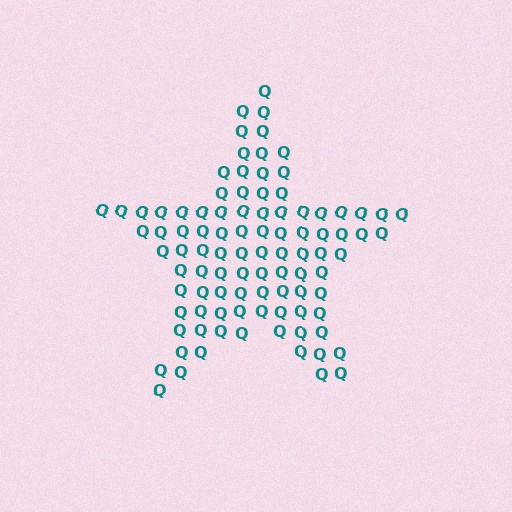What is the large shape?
The large shape is a star.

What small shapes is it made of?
It is made of small letter Q's.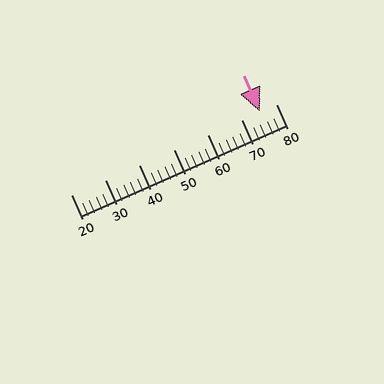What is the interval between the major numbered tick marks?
The major tick marks are spaced 10 units apart.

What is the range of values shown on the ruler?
The ruler shows values from 20 to 80.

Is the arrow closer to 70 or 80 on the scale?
The arrow is closer to 80.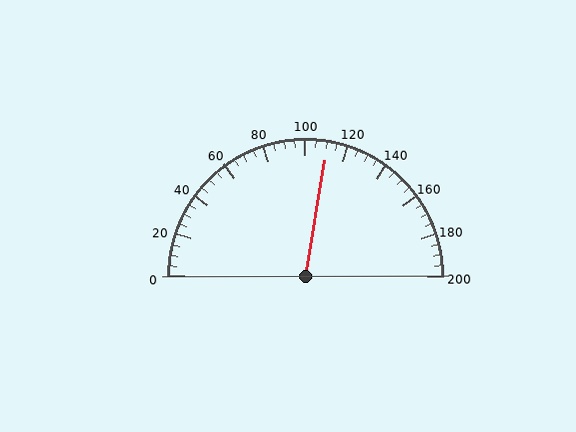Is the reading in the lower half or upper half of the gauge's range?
The reading is in the upper half of the range (0 to 200).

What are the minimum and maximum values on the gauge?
The gauge ranges from 0 to 200.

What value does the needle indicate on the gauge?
The needle indicates approximately 110.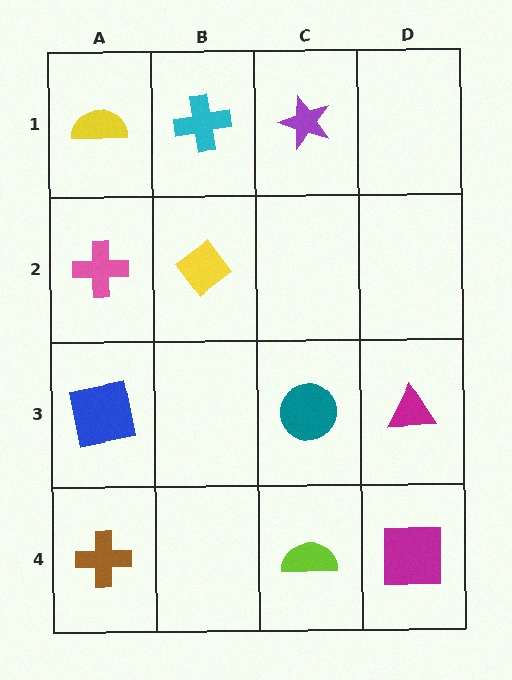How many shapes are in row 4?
3 shapes.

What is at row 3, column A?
A blue square.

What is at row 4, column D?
A magenta square.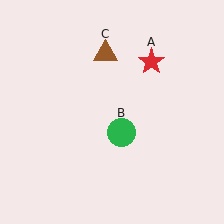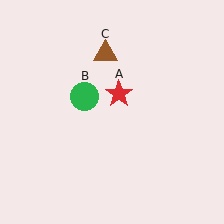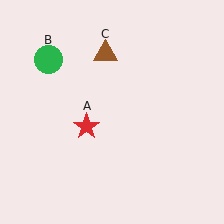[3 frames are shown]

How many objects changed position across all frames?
2 objects changed position: red star (object A), green circle (object B).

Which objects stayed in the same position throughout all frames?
Brown triangle (object C) remained stationary.